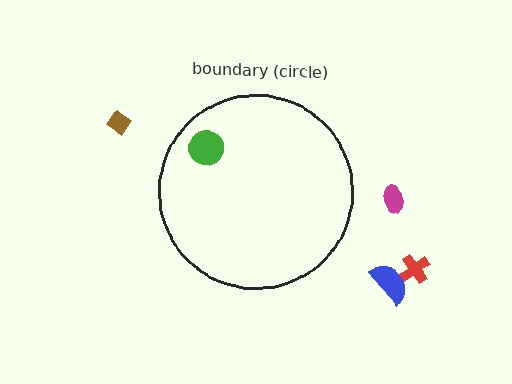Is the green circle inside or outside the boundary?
Inside.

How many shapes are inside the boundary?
2 inside, 4 outside.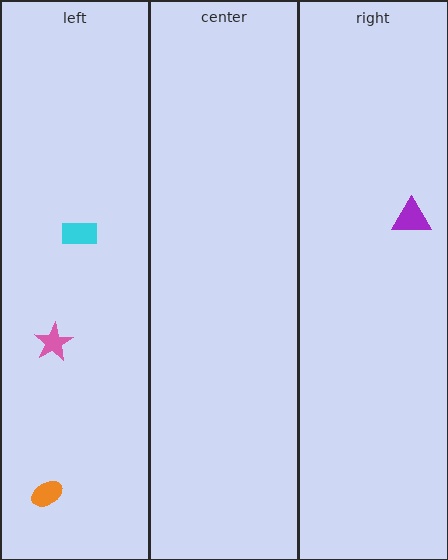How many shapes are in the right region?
1.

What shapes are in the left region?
The pink star, the orange ellipse, the cyan rectangle.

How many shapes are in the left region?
3.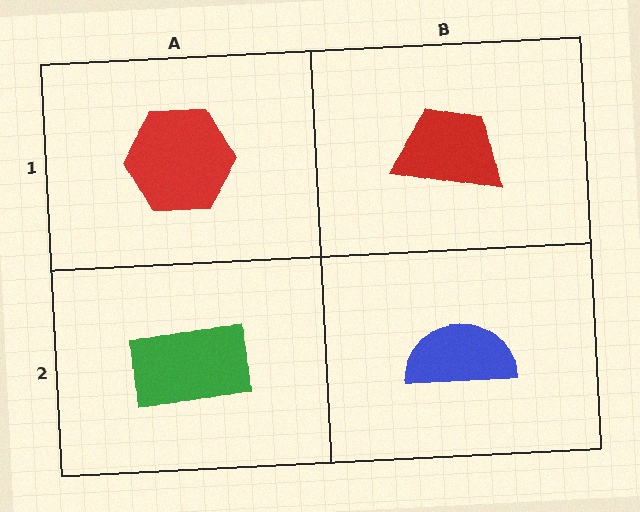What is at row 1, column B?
A red trapezoid.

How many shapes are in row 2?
2 shapes.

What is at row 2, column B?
A blue semicircle.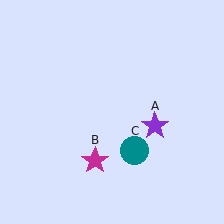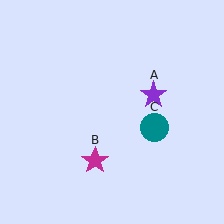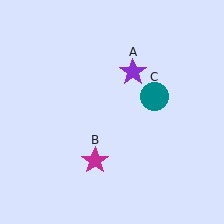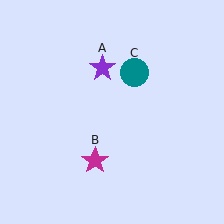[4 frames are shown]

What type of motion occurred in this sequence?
The purple star (object A), teal circle (object C) rotated counterclockwise around the center of the scene.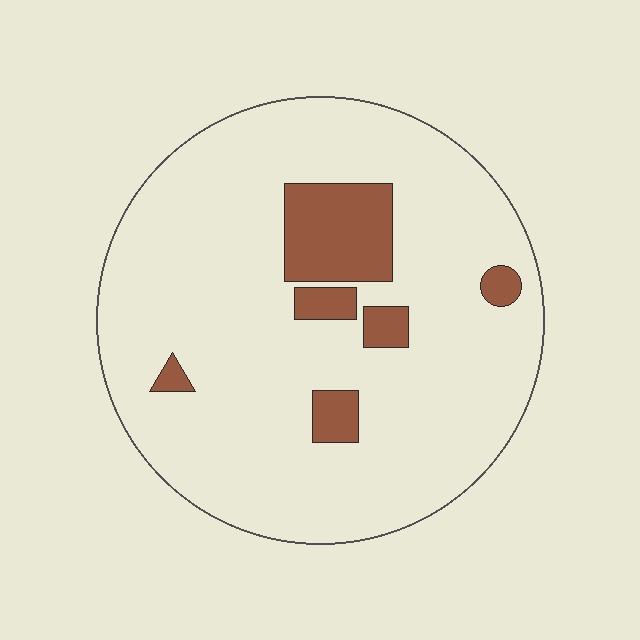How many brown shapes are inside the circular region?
6.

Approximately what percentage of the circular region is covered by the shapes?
Approximately 10%.